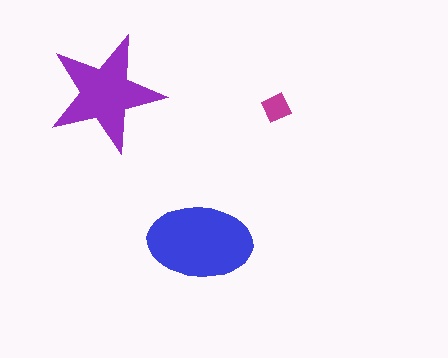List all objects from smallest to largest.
The magenta diamond, the purple star, the blue ellipse.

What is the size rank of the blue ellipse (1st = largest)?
1st.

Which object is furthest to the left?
The purple star is leftmost.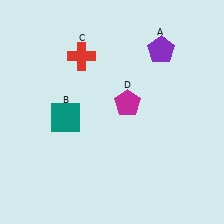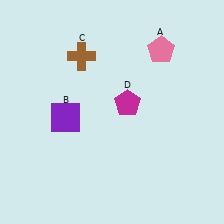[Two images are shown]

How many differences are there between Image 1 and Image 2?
There are 3 differences between the two images.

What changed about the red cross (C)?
In Image 1, C is red. In Image 2, it changed to brown.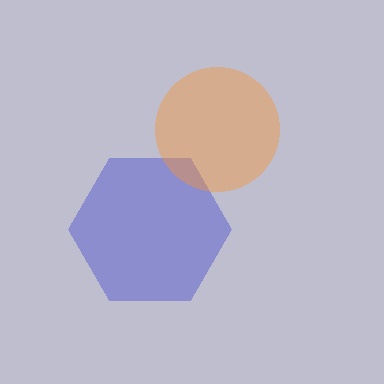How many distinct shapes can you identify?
There are 2 distinct shapes: a blue hexagon, an orange circle.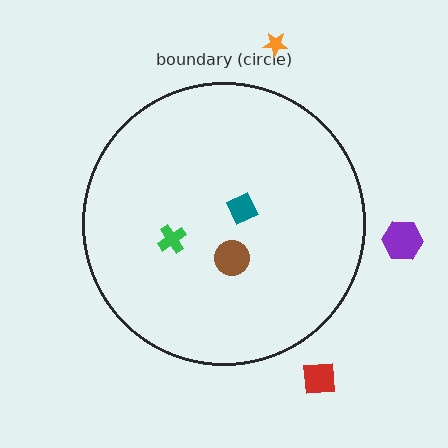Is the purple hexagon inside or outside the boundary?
Outside.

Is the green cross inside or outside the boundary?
Inside.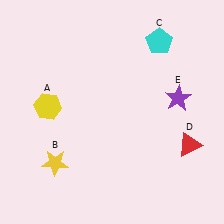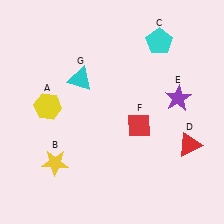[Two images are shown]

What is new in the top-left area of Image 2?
A cyan triangle (G) was added in the top-left area of Image 2.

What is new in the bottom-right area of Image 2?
A red diamond (F) was added in the bottom-right area of Image 2.